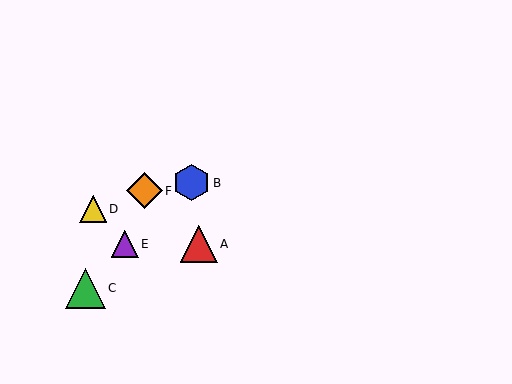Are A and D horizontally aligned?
No, A is at y≈244 and D is at y≈209.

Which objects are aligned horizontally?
Objects A, E are aligned horizontally.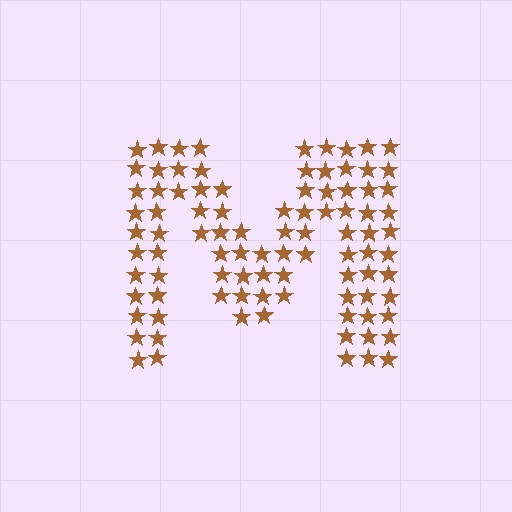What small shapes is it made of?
It is made of small stars.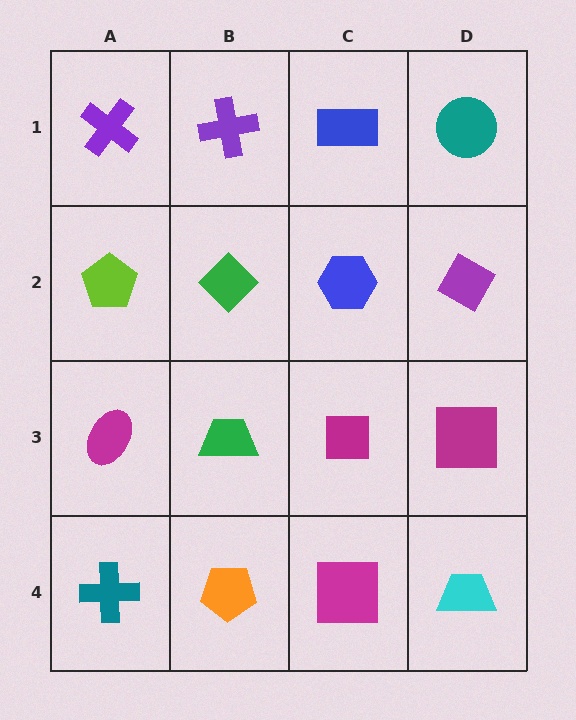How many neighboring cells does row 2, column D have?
3.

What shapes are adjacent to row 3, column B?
A green diamond (row 2, column B), an orange pentagon (row 4, column B), a magenta ellipse (row 3, column A), a magenta square (row 3, column C).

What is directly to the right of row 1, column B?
A blue rectangle.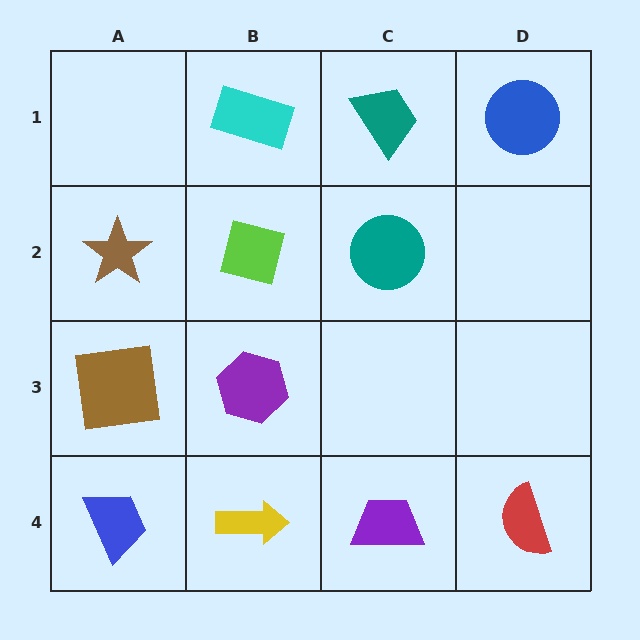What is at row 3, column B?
A purple hexagon.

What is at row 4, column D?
A red semicircle.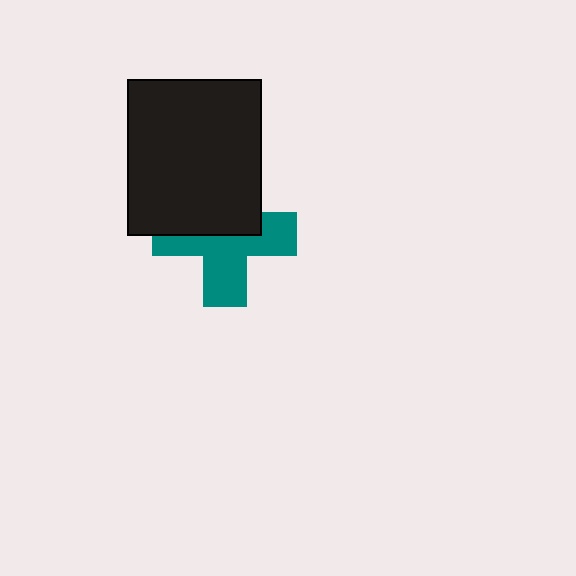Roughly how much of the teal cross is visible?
About half of it is visible (roughly 56%).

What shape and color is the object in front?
The object in front is a black rectangle.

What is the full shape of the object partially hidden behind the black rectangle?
The partially hidden object is a teal cross.